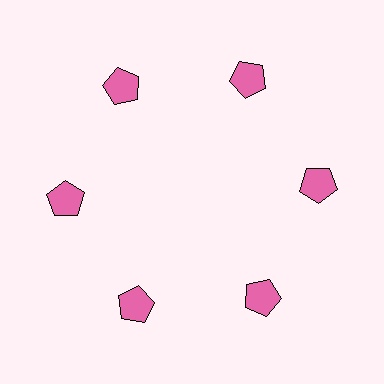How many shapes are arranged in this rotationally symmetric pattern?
There are 6 shapes, arranged in 6 groups of 1.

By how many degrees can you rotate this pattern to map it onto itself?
The pattern maps onto itself every 60 degrees of rotation.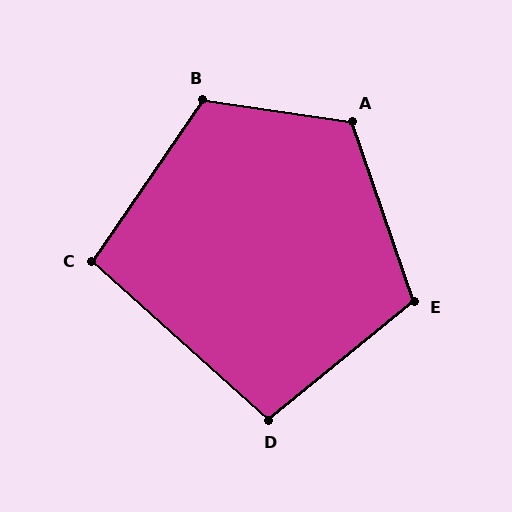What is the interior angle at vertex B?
Approximately 116 degrees (obtuse).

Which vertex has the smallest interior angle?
C, at approximately 97 degrees.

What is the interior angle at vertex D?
Approximately 99 degrees (obtuse).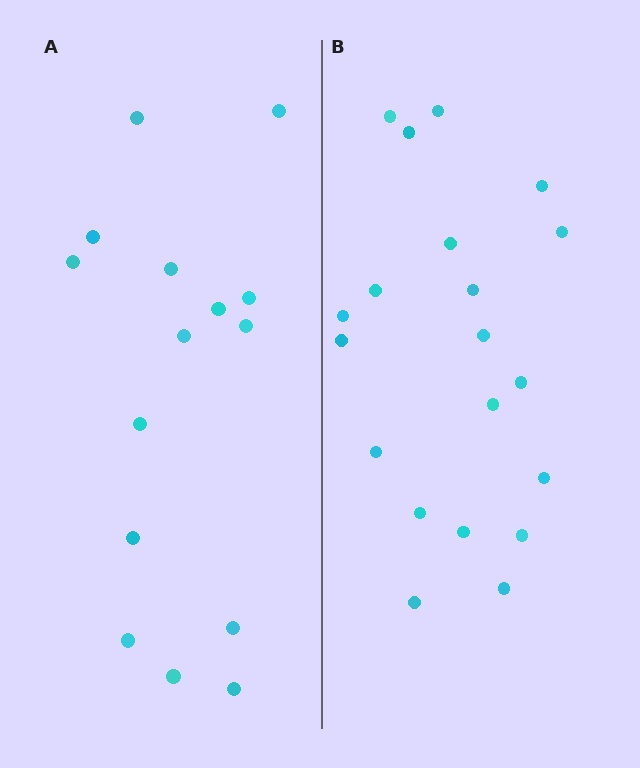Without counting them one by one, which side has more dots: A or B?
Region B (the right region) has more dots.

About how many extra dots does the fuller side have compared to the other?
Region B has about 5 more dots than region A.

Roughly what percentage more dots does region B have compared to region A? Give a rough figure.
About 35% more.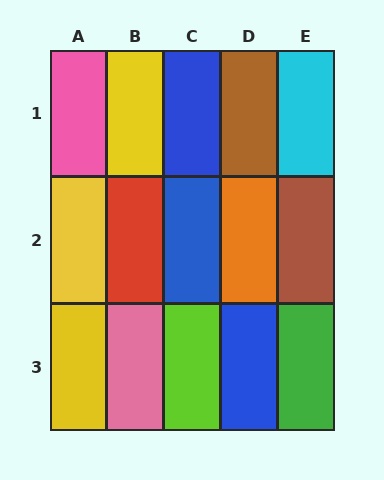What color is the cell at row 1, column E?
Cyan.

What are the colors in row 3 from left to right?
Yellow, pink, lime, blue, green.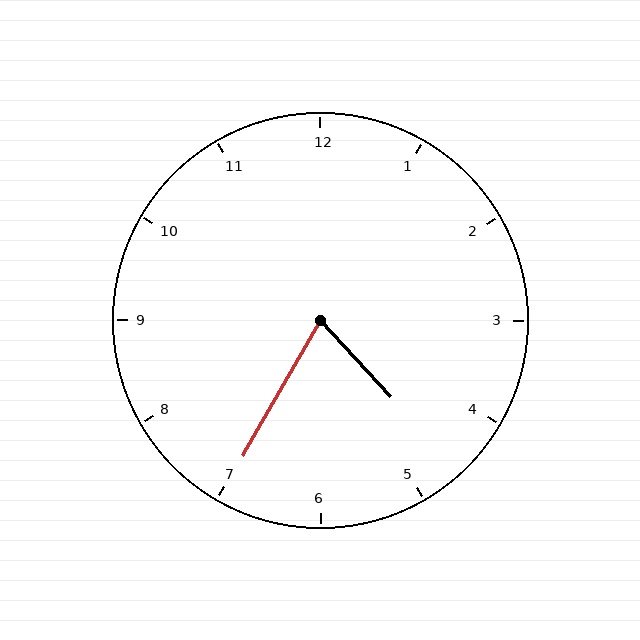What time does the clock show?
4:35.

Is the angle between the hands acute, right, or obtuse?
It is acute.